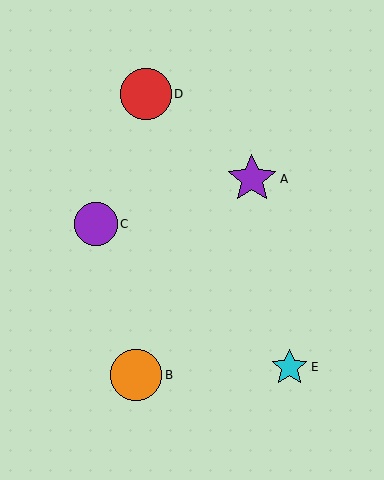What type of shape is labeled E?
Shape E is a cyan star.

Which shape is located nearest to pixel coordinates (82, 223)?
The purple circle (labeled C) at (96, 224) is nearest to that location.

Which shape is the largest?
The orange circle (labeled B) is the largest.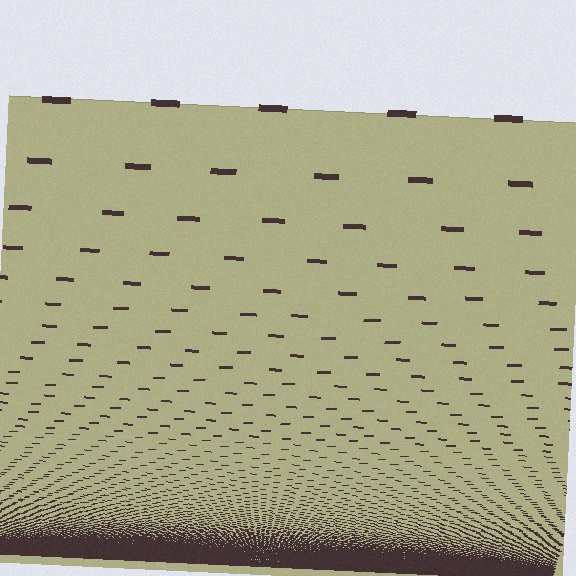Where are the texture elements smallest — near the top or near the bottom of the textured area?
Near the bottom.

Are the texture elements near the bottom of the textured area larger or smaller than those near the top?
Smaller. The gradient is inverted — elements near the bottom are smaller and denser.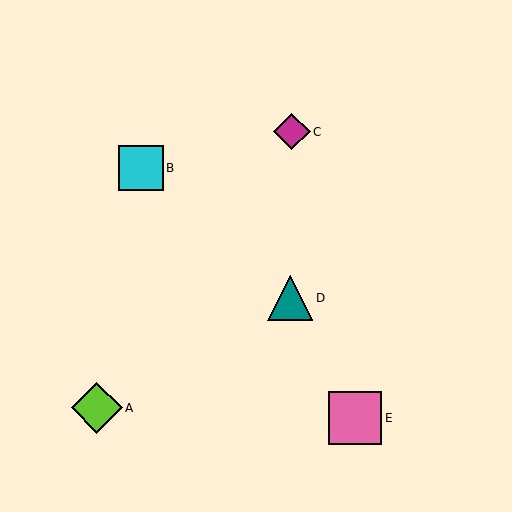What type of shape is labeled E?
Shape E is a pink square.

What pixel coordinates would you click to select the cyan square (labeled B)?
Click at (141, 168) to select the cyan square B.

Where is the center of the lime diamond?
The center of the lime diamond is at (97, 408).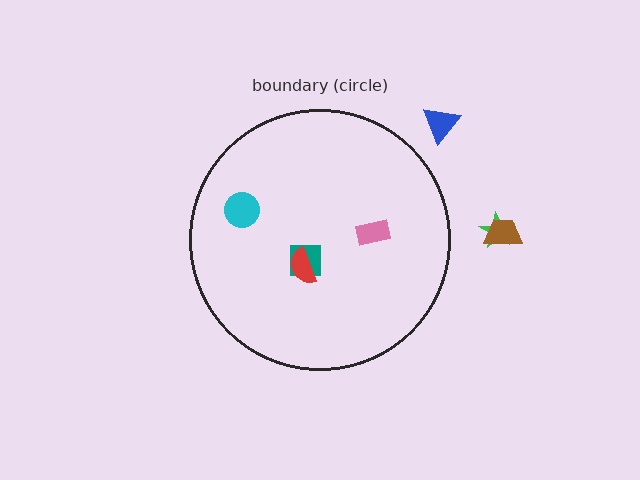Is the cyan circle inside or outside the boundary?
Inside.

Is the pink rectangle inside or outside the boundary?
Inside.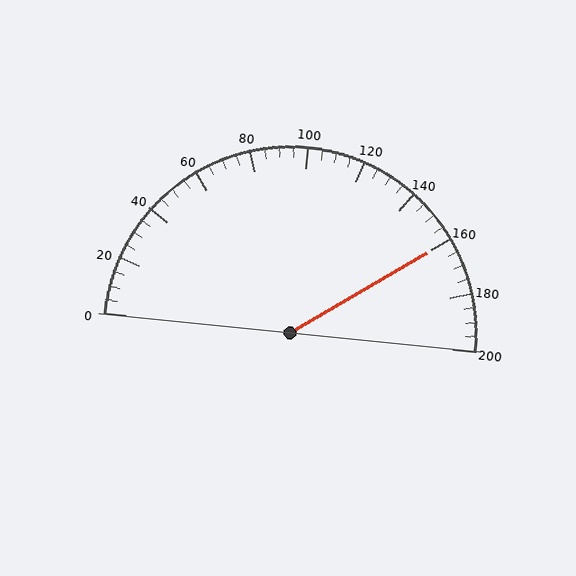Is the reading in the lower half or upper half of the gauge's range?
The reading is in the upper half of the range (0 to 200).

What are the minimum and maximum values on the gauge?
The gauge ranges from 0 to 200.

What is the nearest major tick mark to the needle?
The nearest major tick mark is 160.